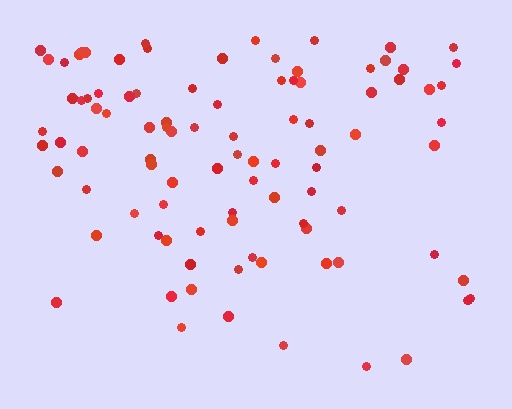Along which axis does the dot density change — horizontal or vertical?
Vertical.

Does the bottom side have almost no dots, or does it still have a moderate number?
Still a moderate number, just noticeably fewer than the top.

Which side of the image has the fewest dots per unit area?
The bottom.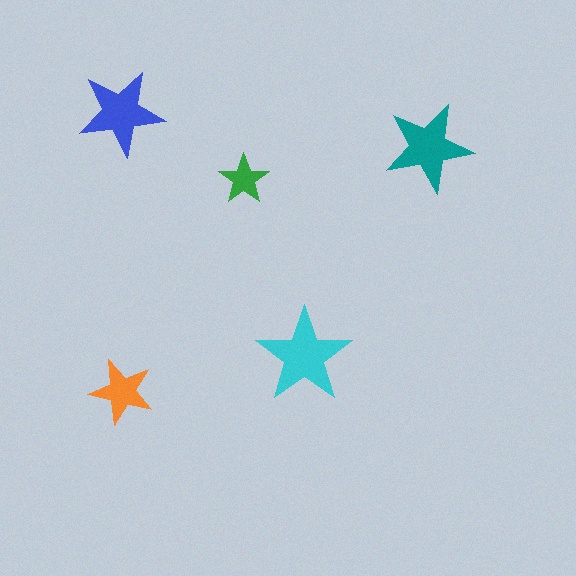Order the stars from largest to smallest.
the cyan one, the teal one, the blue one, the orange one, the green one.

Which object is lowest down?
The orange star is bottommost.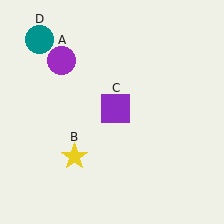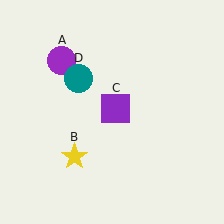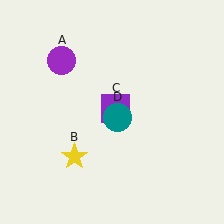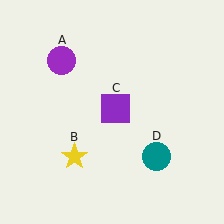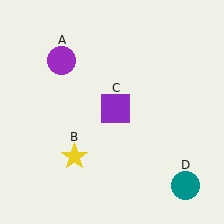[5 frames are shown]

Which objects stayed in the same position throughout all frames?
Purple circle (object A) and yellow star (object B) and purple square (object C) remained stationary.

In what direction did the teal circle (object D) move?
The teal circle (object D) moved down and to the right.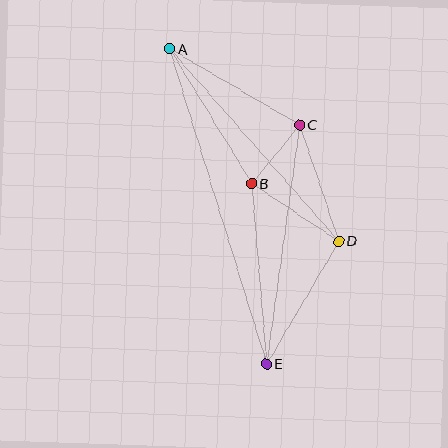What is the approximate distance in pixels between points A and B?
The distance between A and B is approximately 158 pixels.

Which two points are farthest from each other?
Points A and E are farthest from each other.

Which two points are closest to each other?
Points B and C are closest to each other.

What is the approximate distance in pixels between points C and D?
The distance between C and D is approximately 123 pixels.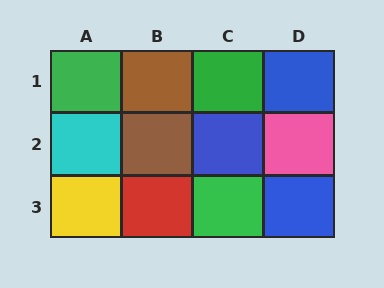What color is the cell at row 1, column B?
Brown.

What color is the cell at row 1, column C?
Green.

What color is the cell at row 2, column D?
Pink.